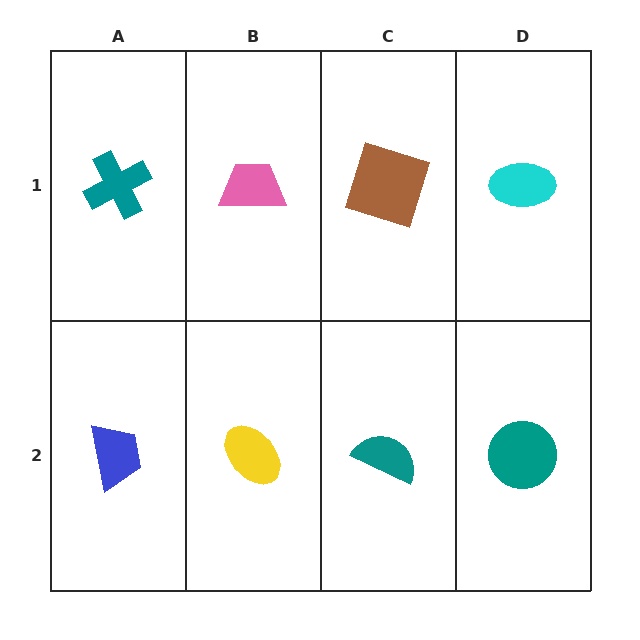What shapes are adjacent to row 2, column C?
A brown square (row 1, column C), a yellow ellipse (row 2, column B), a teal circle (row 2, column D).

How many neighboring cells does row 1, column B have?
3.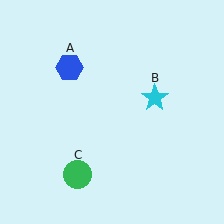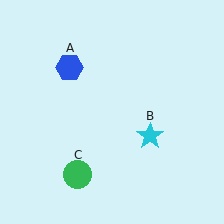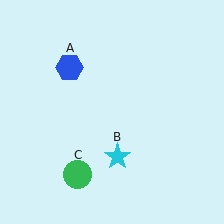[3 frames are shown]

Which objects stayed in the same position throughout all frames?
Blue hexagon (object A) and green circle (object C) remained stationary.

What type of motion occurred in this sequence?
The cyan star (object B) rotated clockwise around the center of the scene.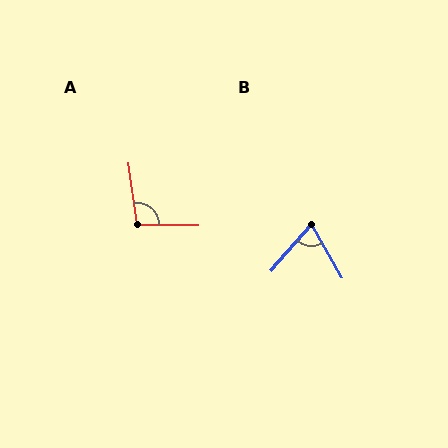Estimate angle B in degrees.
Approximately 71 degrees.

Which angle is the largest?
A, at approximately 98 degrees.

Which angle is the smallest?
B, at approximately 71 degrees.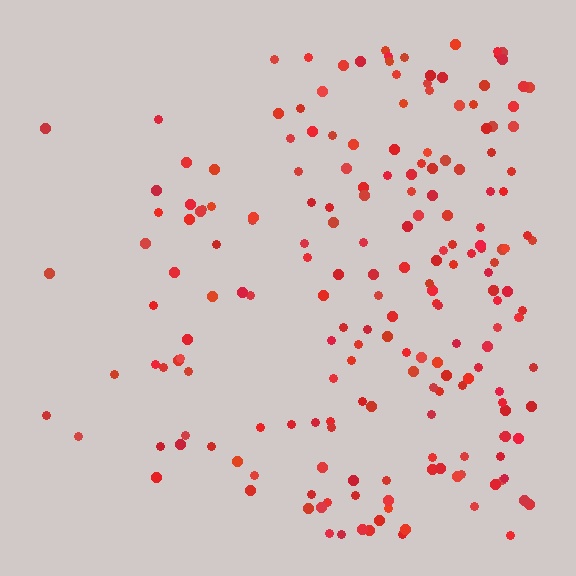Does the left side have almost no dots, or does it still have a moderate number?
Still a moderate number, just noticeably fewer than the right.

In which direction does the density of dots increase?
From left to right, with the right side densest.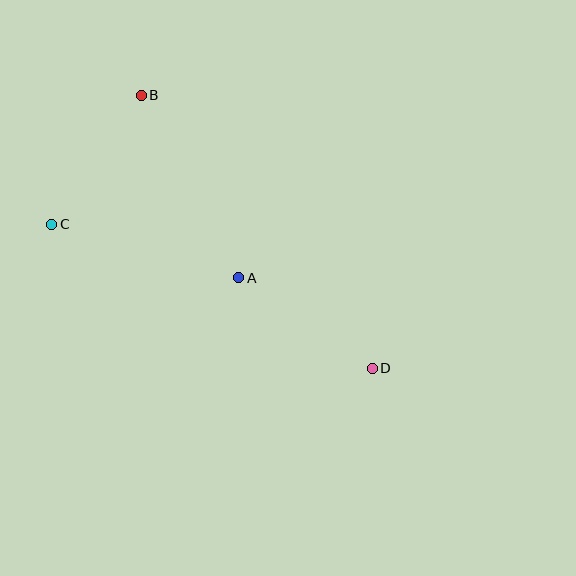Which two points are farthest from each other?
Points B and D are farthest from each other.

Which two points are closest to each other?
Points B and C are closest to each other.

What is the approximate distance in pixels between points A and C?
The distance between A and C is approximately 195 pixels.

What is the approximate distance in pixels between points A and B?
The distance between A and B is approximately 207 pixels.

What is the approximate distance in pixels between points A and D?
The distance between A and D is approximately 161 pixels.